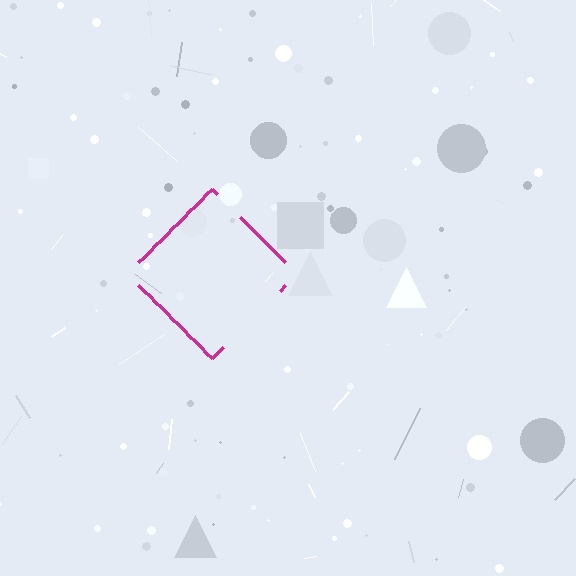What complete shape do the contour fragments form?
The contour fragments form a diamond.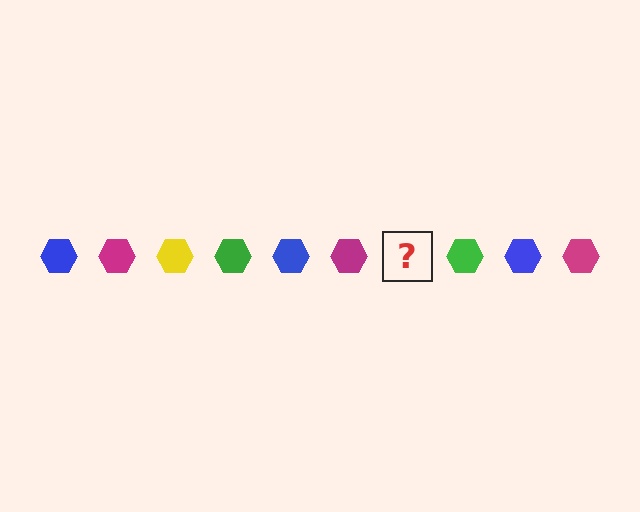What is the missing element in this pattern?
The missing element is a yellow hexagon.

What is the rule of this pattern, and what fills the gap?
The rule is that the pattern cycles through blue, magenta, yellow, green hexagons. The gap should be filled with a yellow hexagon.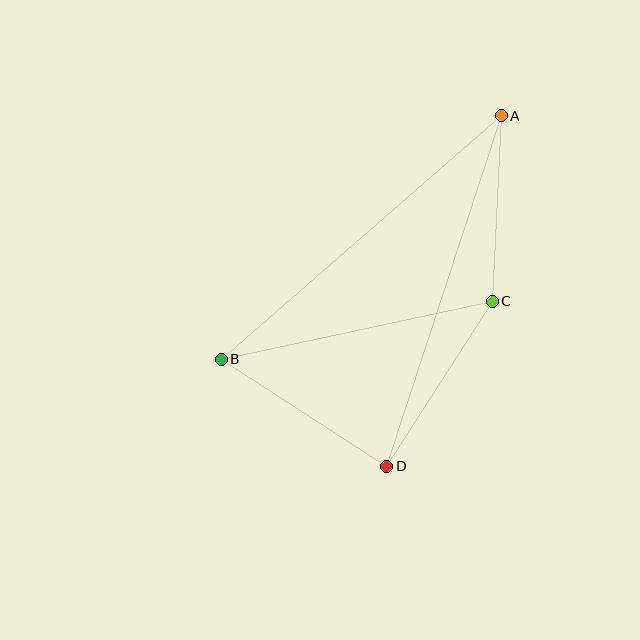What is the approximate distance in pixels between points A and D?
The distance between A and D is approximately 368 pixels.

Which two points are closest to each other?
Points A and C are closest to each other.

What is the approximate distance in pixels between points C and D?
The distance between C and D is approximately 195 pixels.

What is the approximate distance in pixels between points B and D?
The distance between B and D is approximately 197 pixels.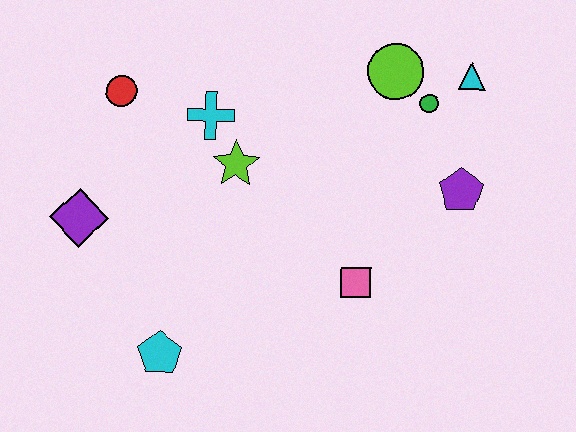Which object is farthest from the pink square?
The red circle is farthest from the pink square.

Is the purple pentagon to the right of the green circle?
Yes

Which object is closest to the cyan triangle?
The green circle is closest to the cyan triangle.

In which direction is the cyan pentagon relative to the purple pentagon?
The cyan pentagon is to the left of the purple pentagon.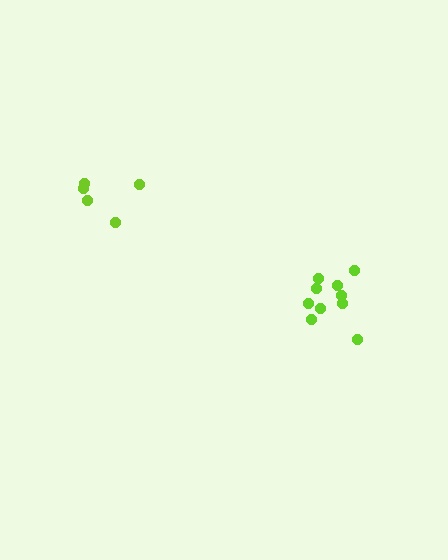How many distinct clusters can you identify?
There are 2 distinct clusters.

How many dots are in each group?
Group 1: 6 dots, Group 2: 10 dots (16 total).